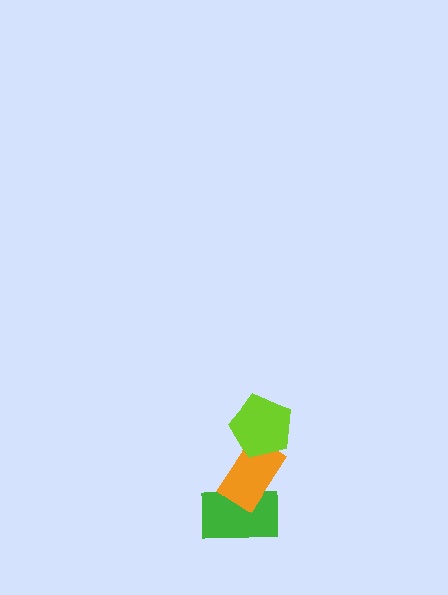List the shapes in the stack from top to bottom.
From top to bottom: the lime pentagon, the orange rectangle, the green rectangle.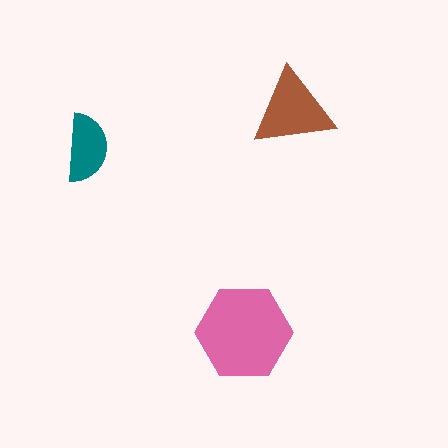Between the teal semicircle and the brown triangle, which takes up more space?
The brown triangle.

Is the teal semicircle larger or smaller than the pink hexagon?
Smaller.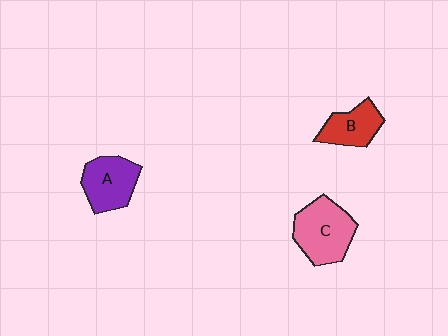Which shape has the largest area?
Shape C (pink).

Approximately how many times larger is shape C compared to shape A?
Approximately 1.2 times.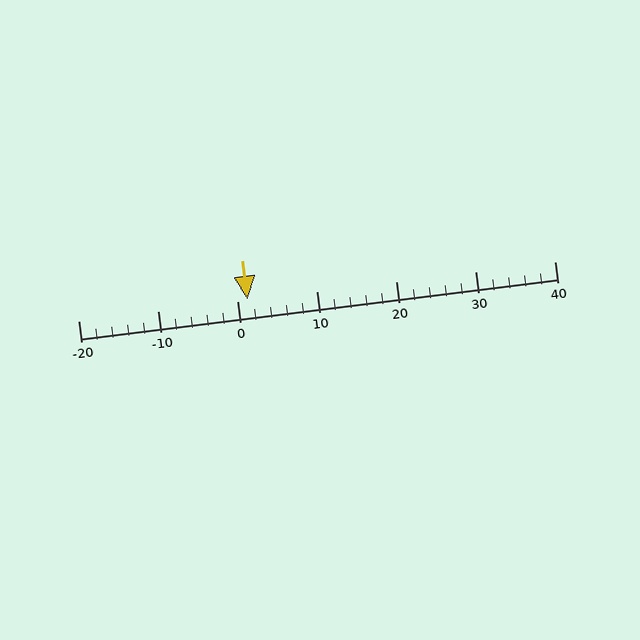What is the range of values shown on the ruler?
The ruler shows values from -20 to 40.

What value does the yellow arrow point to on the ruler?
The yellow arrow points to approximately 1.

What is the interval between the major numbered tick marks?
The major tick marks are spaced 10 units apart.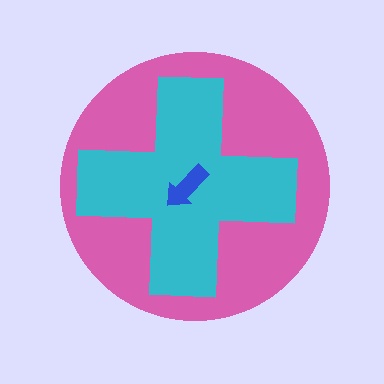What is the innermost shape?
The blue arrow.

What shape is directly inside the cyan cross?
The blue arrow.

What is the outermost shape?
The pink circle.